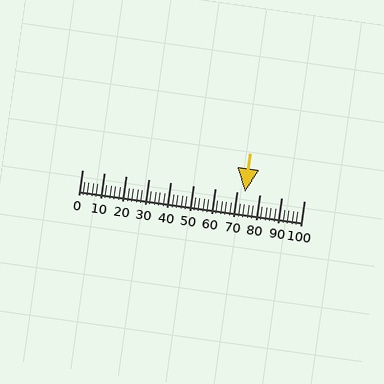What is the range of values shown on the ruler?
The ruler shows values from 0 to 100.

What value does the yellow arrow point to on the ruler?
The yellow arrow points to approximately 74.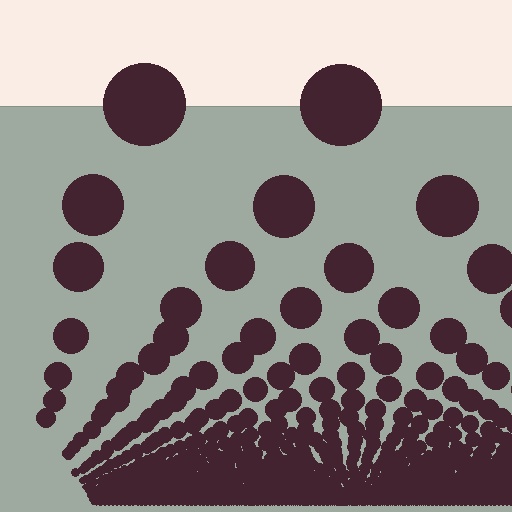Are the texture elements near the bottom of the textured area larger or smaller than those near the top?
Smaller. The gradient is inverted — elements near the bottom are smaller and denser.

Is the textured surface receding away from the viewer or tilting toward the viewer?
The surface appears to tilt toward the viewer. Texture elements get larger and sparser toward the top.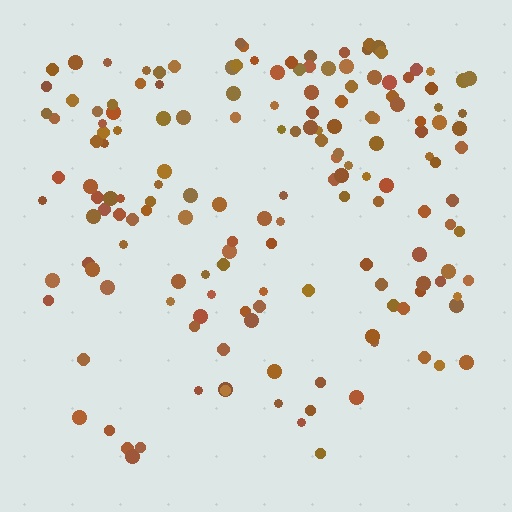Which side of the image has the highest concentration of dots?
The top.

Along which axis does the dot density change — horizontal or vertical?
Vertical.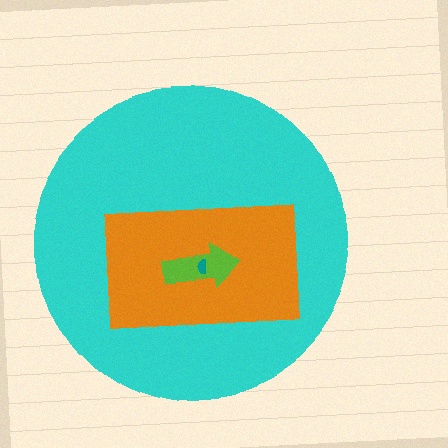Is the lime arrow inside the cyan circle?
Yes.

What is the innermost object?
The teal semicircle.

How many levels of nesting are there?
4.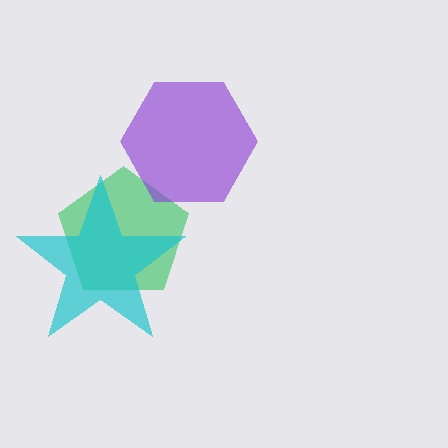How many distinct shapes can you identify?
There are 3 distinct shapes: a green pentagon, a purple hexagon, a cyan star.